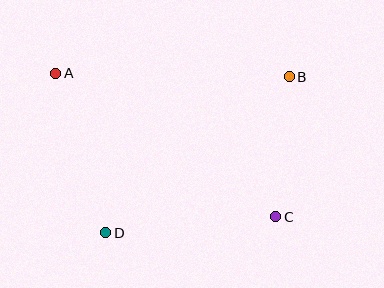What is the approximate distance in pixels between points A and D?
The distance between A and D is approximately 167 pixels.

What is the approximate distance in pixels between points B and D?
The distance between B and D is approximately 241 pixels.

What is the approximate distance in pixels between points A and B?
The distance between A and B is approximately 233 pixels.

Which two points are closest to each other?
Points B and C are closest to each other.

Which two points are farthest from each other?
Points A and C are farthest from each other.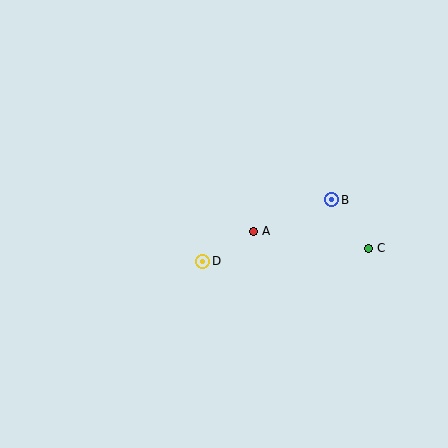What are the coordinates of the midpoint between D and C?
The midpoint between D and C is at (286, 255).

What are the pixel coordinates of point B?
Point B is at (332, 200).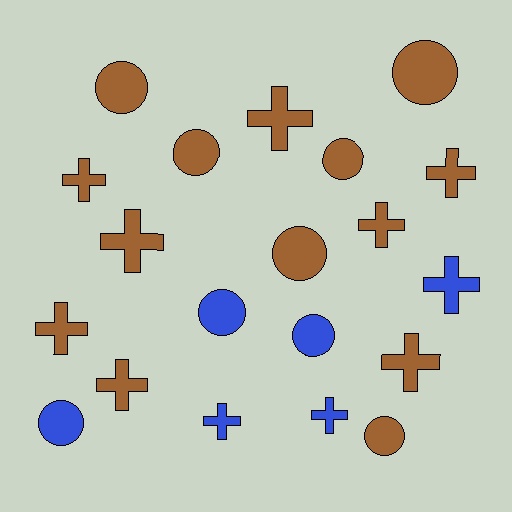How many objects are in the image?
There are 20 objects.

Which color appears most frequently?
Brown, with 14 objects.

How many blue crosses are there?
There are 3 blue crosses.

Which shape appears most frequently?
Cross, with 11 objects.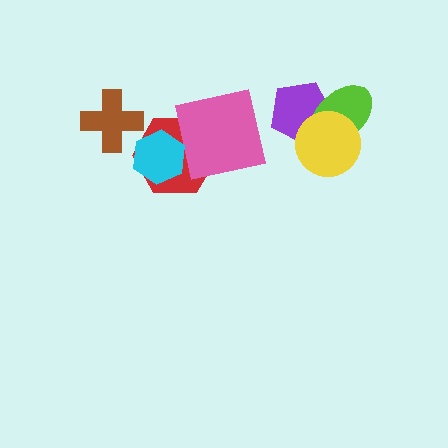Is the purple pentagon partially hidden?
Yes, it is partially covered by another shape.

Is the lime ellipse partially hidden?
Yes, it is partially covered by another shape.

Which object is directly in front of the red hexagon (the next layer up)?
The pink square is directly in front of the red hexagon.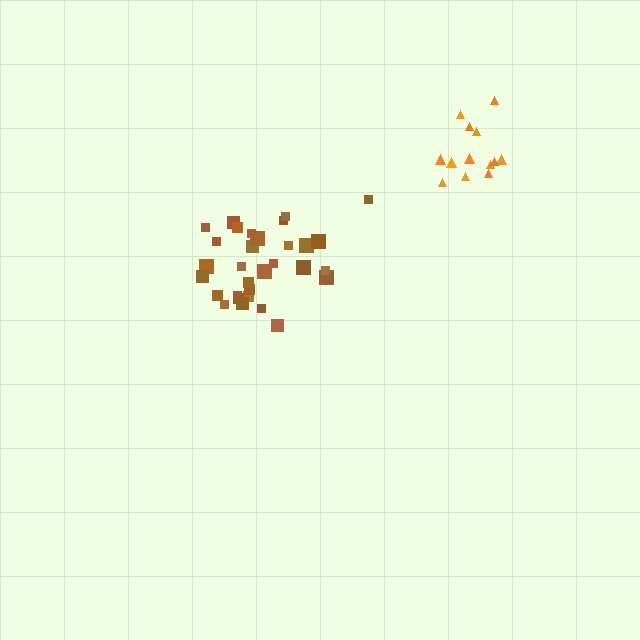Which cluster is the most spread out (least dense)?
Orange.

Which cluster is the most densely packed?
Brown.